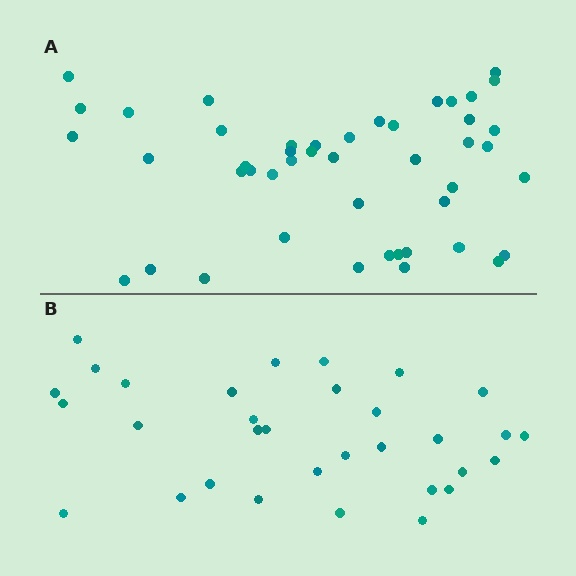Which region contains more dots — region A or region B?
Region A (the top region) has more dots.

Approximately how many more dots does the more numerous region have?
Region A has approximately 15 more dots than region B.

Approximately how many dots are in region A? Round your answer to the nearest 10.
About 50 dots. (The exact count is 46, which rounds to 50.)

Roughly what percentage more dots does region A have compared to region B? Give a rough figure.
About 45% more.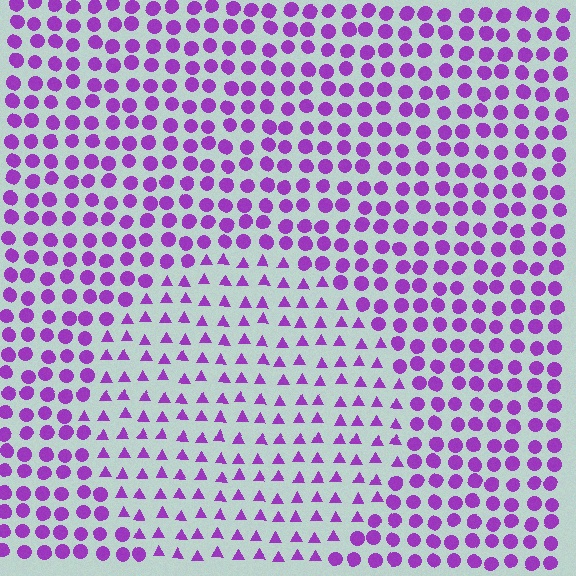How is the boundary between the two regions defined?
The boundary is defined by a change in element shape: triangles inside vs. circles outside. All elements share the same color and spacing.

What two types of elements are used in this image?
The image uses triangles inside the circle region and circles outside it.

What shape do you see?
I see a circle.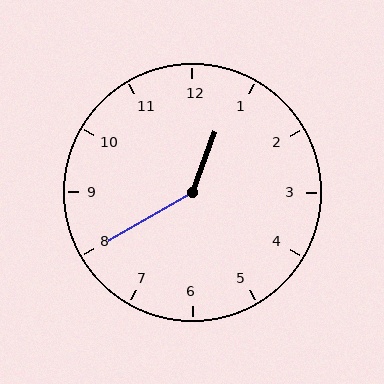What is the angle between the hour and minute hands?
Approximately 140 degrees.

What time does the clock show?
12:40.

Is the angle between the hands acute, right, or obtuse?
It is obtuse.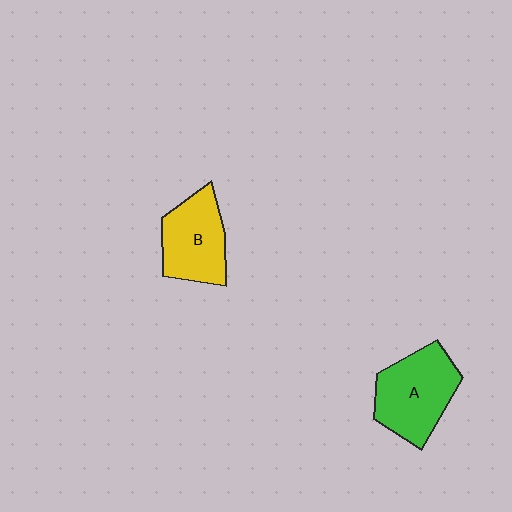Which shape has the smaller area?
Shape B (yellow).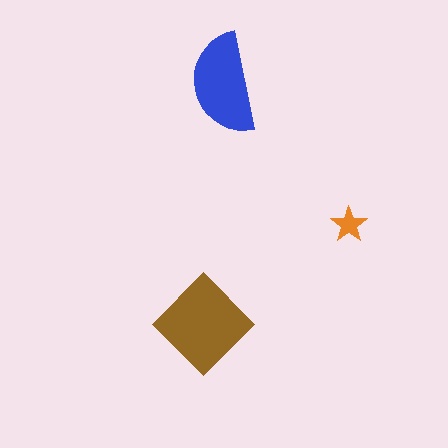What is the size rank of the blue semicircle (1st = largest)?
2nd.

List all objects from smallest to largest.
The orange star, the blue semicircle, the brown diamond.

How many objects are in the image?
There are 3 objects in the image.